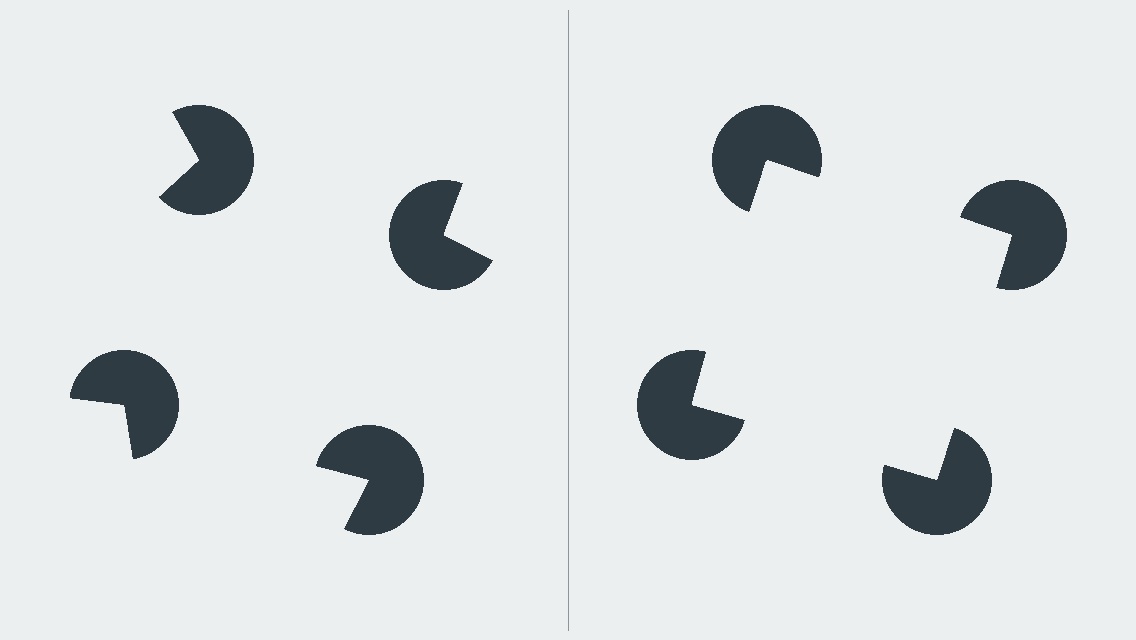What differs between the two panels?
The pac-man discs are positioned identically on both sides; only the wedge orientations differ. On the right they align to a square; on the left they are misaligned.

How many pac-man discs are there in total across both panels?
8 — 4 on each side.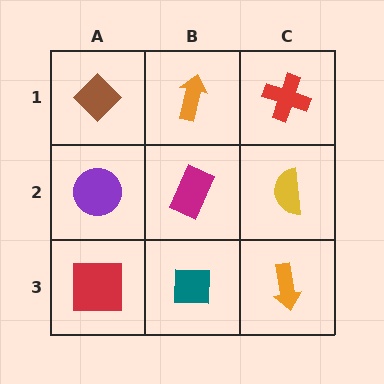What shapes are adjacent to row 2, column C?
A red cross (row 1, column C), an orange arrow (row 3, column C), a magenta rectangle (row 2, column B).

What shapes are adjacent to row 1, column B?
A magenta rectangle (row 2, column B), a brown diamond (row 1, column A), a red cross (row 1, column C).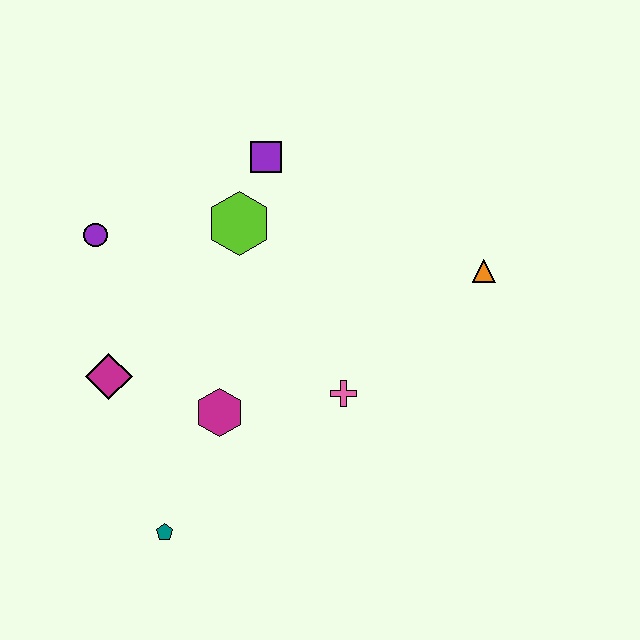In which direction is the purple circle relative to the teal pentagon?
The purple circle is above the teal pentagon.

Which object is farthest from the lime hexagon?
The teal pentagon is farthest from the lime hexagon.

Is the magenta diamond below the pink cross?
No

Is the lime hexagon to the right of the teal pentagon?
Yes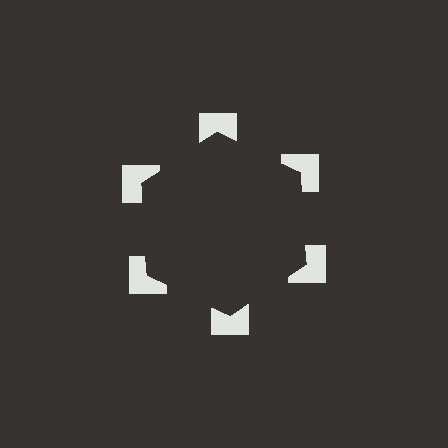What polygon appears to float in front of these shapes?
An illusory hexagon — its edges are inferred from the aligned wedge cuts in the notched squares, not physically drawn.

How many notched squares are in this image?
There are 6 — one at each vertex of the illusory hexagon.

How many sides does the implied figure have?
6 sides.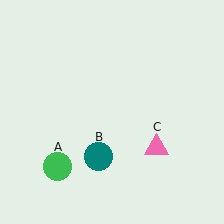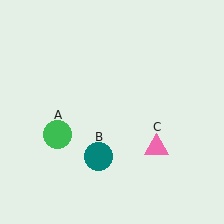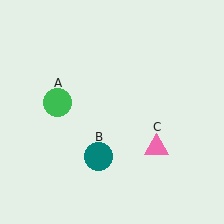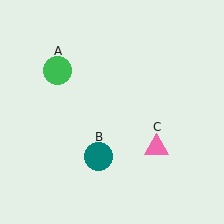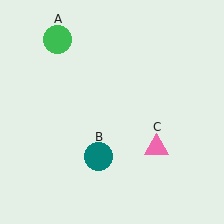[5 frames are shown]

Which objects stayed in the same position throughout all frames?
Teal circle (object B) and pink triangle (object C) remained stationary.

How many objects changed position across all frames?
1 object changed position: green circle (object A).